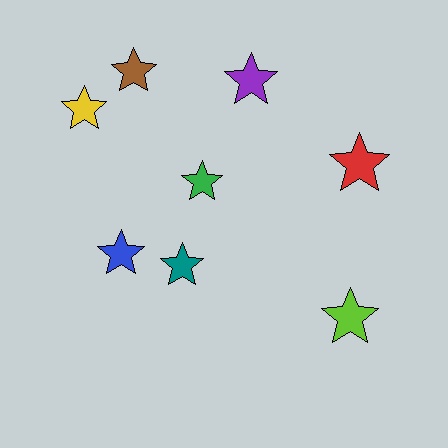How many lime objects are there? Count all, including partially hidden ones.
There is 1 lime object.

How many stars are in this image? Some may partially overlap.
There are 8 stars.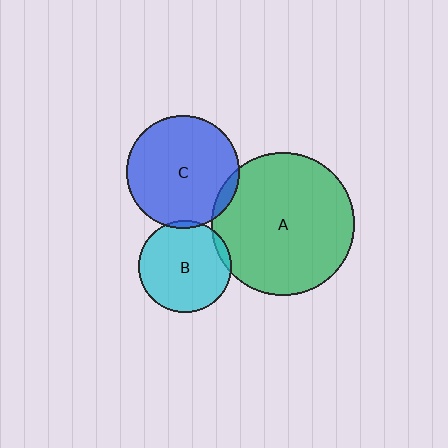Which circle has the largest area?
Circle A (green).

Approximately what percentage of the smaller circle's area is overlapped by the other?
Approximately 5%.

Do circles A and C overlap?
Yes.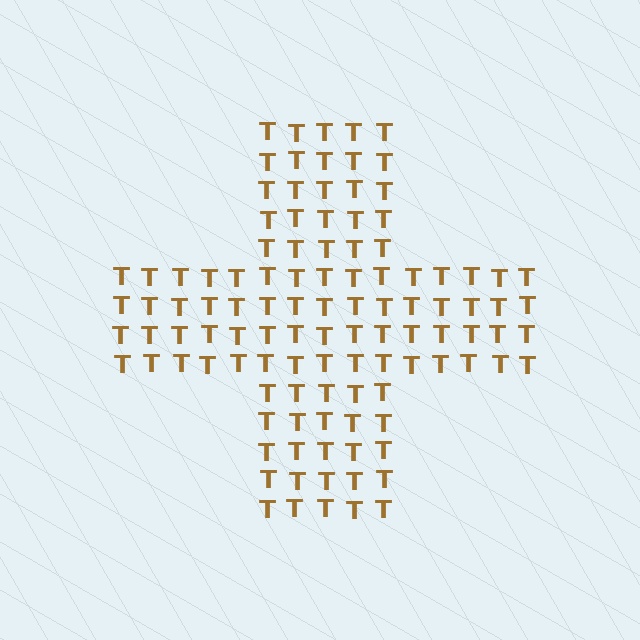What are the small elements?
The small elements are letter T's.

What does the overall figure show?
The overall figure shows a cross.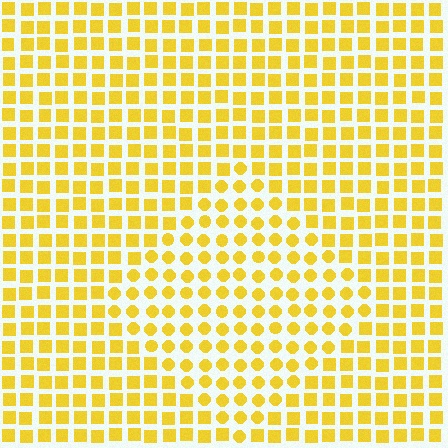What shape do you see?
I see a diamond.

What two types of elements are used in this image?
The image uses circles inside the diamond region and squares outside it.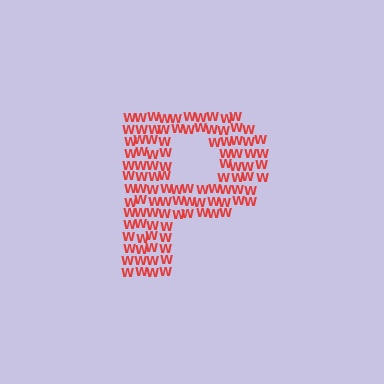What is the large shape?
The large shape is the letter P.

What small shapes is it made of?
It is made of small letter W's.